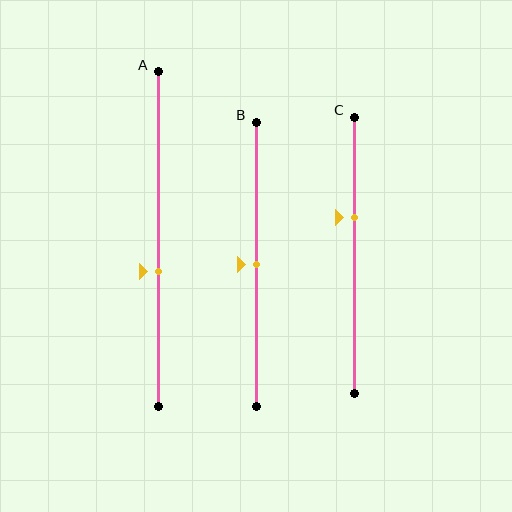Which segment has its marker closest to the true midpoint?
Segment B has its marker closest to the true midpoint.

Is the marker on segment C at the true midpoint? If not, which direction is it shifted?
No, the marker on segment C is shifted upward by about 14% of the segment length.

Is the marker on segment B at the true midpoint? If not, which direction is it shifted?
Yes, the marker on segment B is at the true midpoint.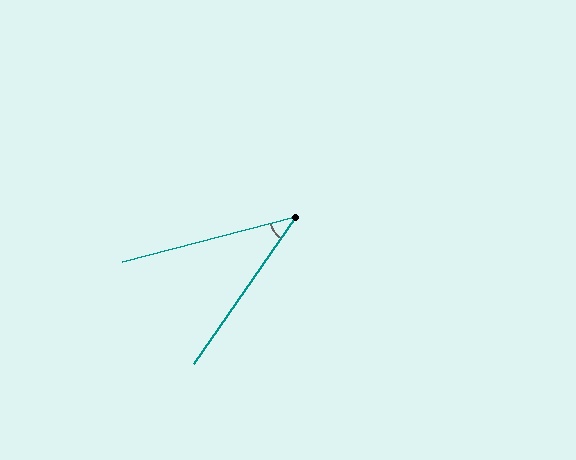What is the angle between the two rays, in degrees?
Approximately 41 degrees.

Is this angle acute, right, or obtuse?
It is acute.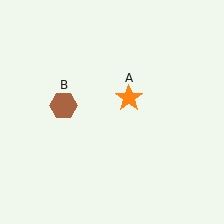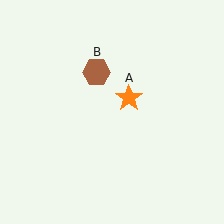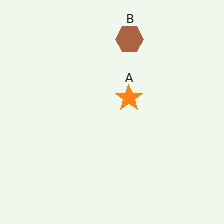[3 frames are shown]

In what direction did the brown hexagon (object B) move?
The brown hexagon (object B) moved up and to the right.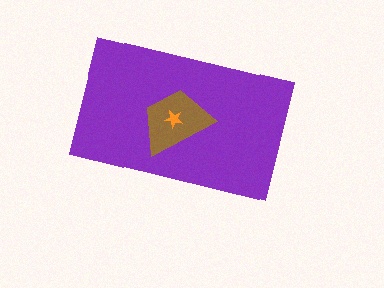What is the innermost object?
The orange star.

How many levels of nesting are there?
3.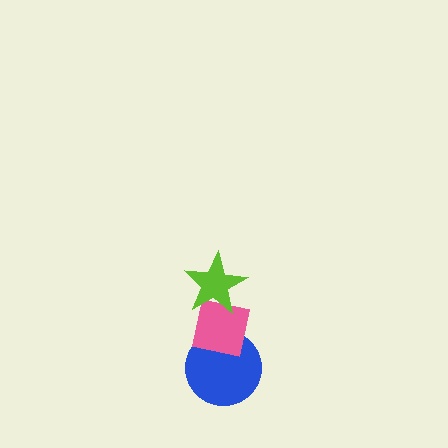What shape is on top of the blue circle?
The pink square is on top of the blue circle.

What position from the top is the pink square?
The pink square is 2nd from the top.